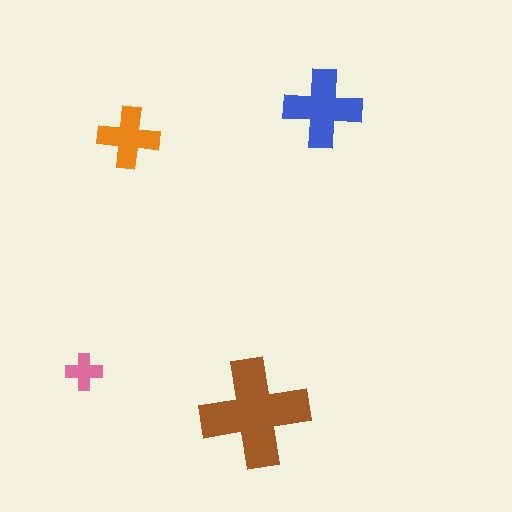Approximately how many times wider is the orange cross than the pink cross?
About 1.5 times wider.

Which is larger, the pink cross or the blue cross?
The blue one.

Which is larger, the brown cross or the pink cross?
The brown one.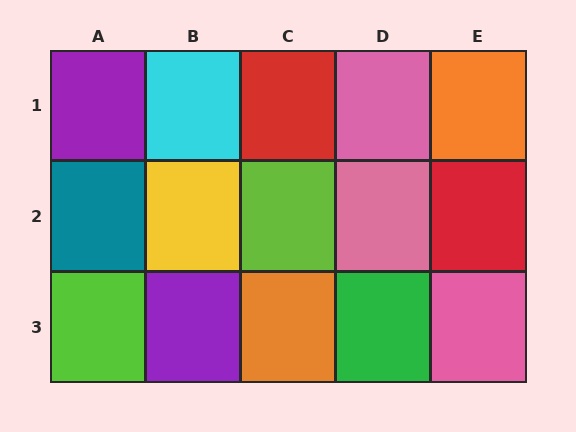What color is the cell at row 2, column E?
Red.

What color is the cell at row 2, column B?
Yellow.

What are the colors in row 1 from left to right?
Purple, cyan, red, pink, orange.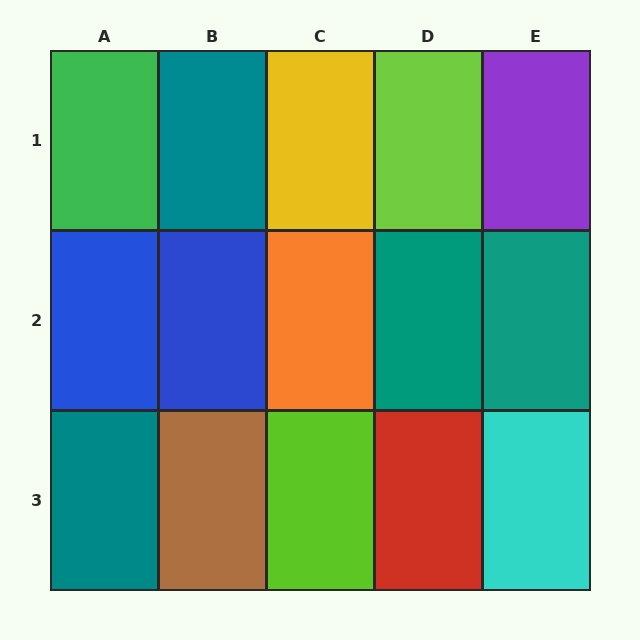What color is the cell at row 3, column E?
Cyan.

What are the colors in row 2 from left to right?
Blue, blue, orange, teal, teal.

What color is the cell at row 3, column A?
Teal.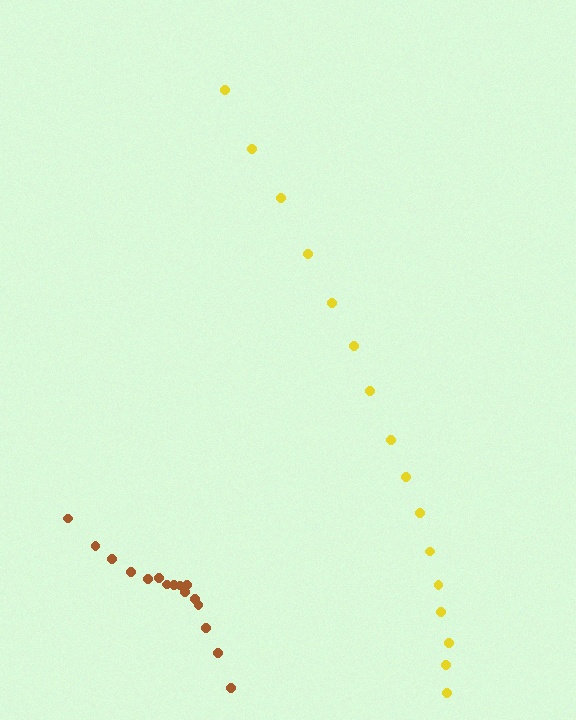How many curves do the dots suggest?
There are 2 distinct paths.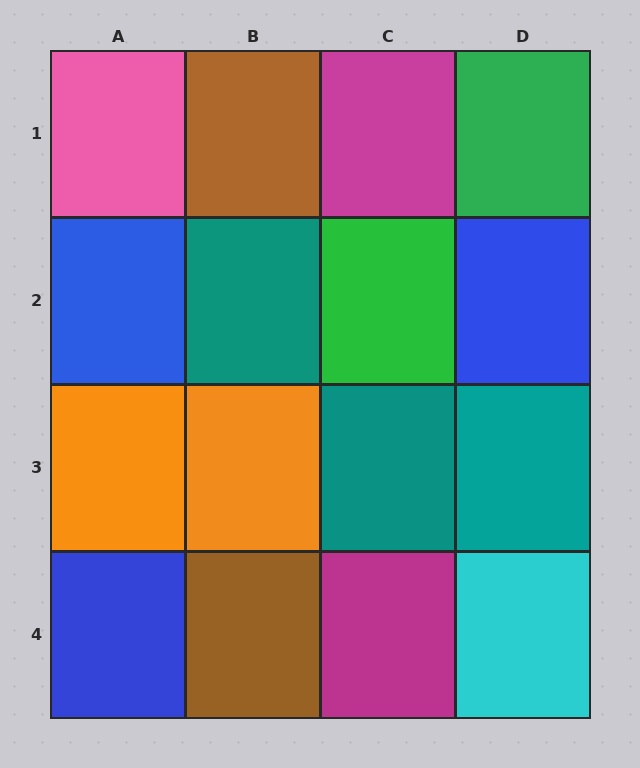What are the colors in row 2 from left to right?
Blue, teal, green, blue.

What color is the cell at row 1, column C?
Magenta.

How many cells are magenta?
2 cells are magenta.